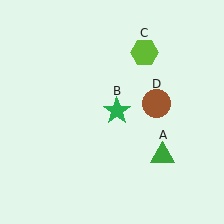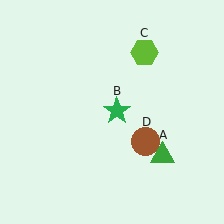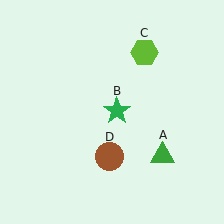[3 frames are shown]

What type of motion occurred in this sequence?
The brown circle (object D) rotated clockwise around the center of the scene.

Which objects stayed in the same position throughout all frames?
Green triangle (object A) and green star (object B) and lime hexagon (object C) remained stationary.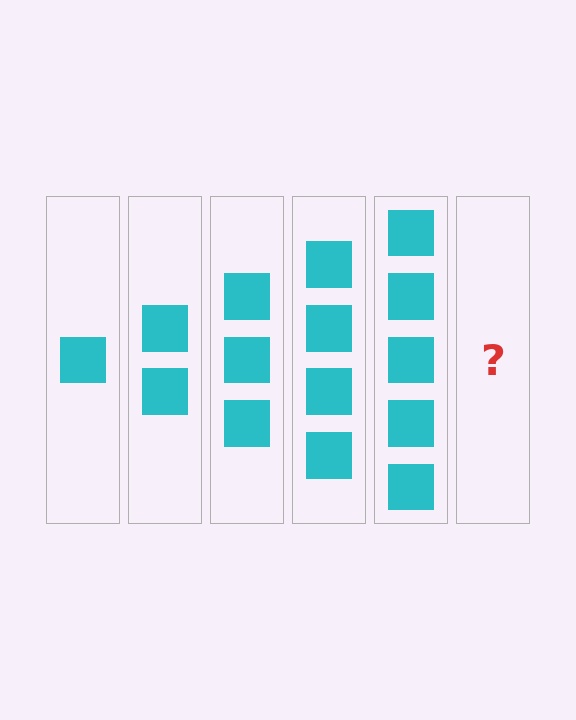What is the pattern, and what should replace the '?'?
The pattern is that each step adds one more square. The '?' should be 6 squares.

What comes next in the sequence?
The next element should be 6 squares.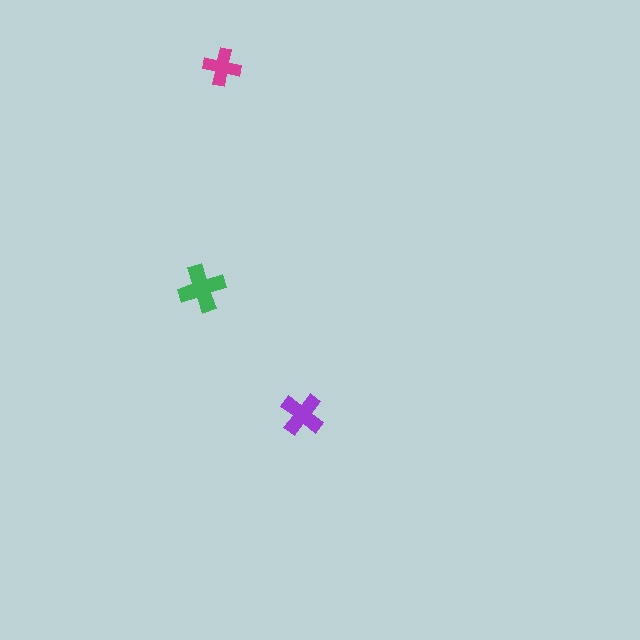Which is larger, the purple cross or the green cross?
The green one.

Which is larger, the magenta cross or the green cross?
The green one.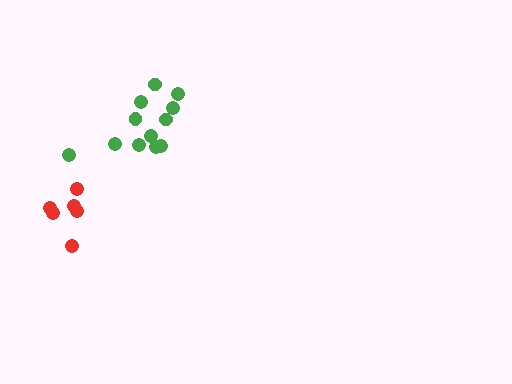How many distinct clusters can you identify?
There are 2 distinct clusters.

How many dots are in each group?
Group 1: 12 dots, Group 2: 6 dots (18 total).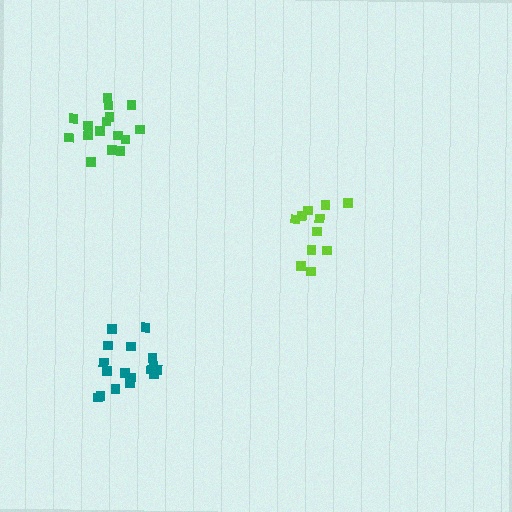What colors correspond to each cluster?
The clusters are colored: teal, lime, green.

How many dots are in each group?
Group 1: 17 dots, Group 2: 11 dots, Group 3: 17 dots (45 total).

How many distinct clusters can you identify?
There are 3 distinct clusters.